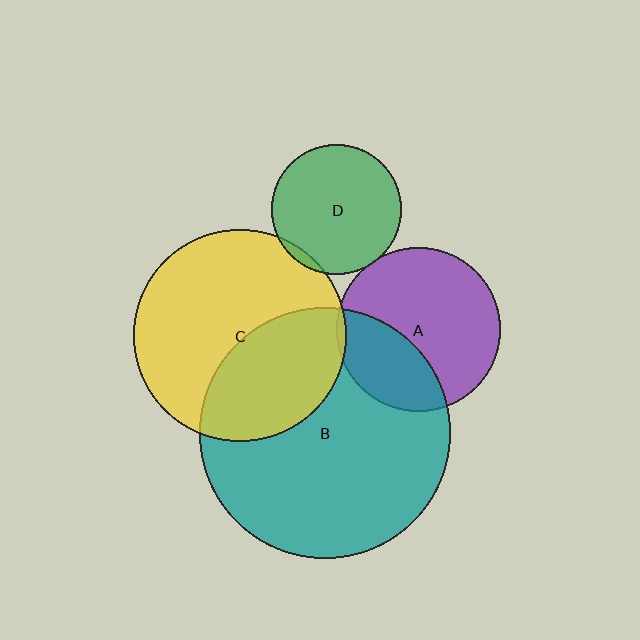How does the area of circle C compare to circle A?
Approximately 1.7 times.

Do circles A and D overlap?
Yes.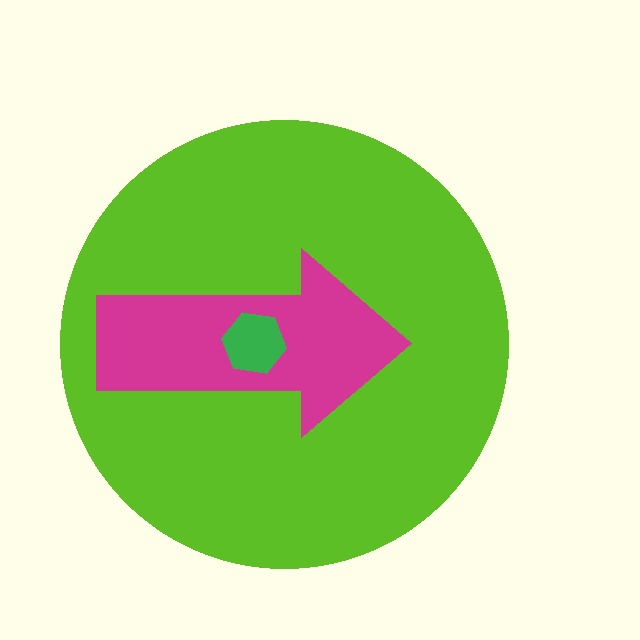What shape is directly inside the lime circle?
The magenta arrow.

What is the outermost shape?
The lime circle.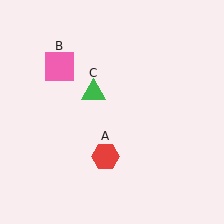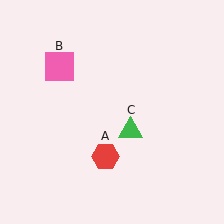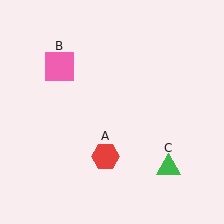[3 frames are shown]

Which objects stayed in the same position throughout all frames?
Red hexagon (object A) and pink square (object B) remained stationary.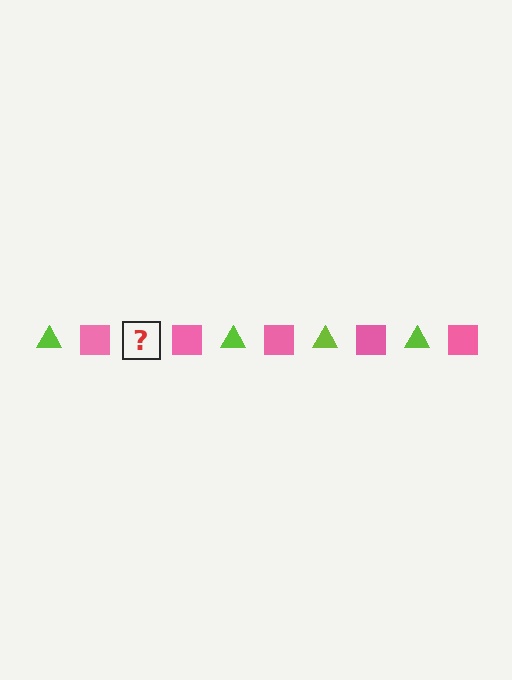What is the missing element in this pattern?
The missing element is a lime triangle.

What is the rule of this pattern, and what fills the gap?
The rule is that the pattern alternates between lime triangle and pink square. The gap should be filled with a lime triangle.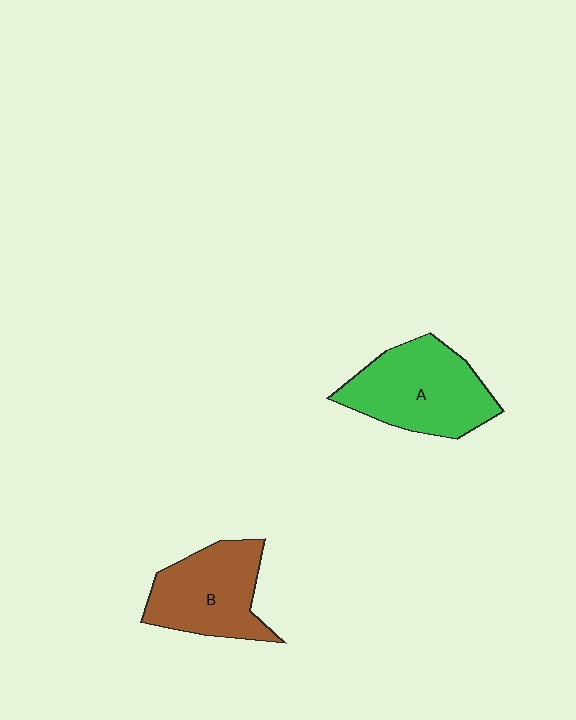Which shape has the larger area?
Shape A (green).